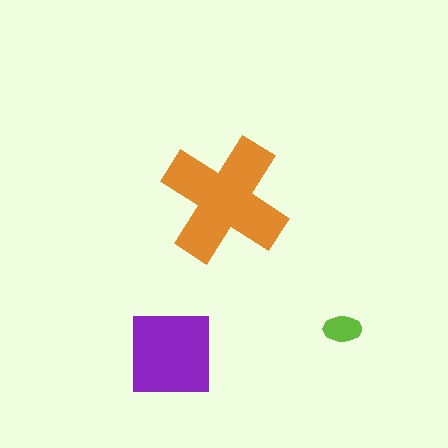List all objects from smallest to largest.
The lime ellipse, the purple square, the orange cross.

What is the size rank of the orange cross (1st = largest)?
1st.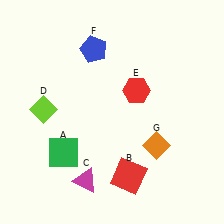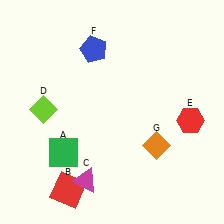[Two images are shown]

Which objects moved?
The objects that moved are: the red square (B), the red hexagon (E).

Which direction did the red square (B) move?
The red square (B) moved left.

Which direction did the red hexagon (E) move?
The red hexagon (E) moved right.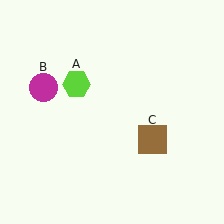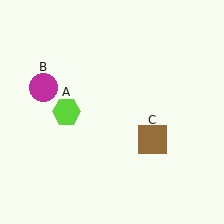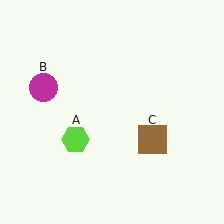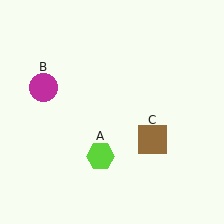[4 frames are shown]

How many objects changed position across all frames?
1 object changed position: lime hexagon (object A).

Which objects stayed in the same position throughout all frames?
Magenta circle (object B) and brown square (object C) remained stationary.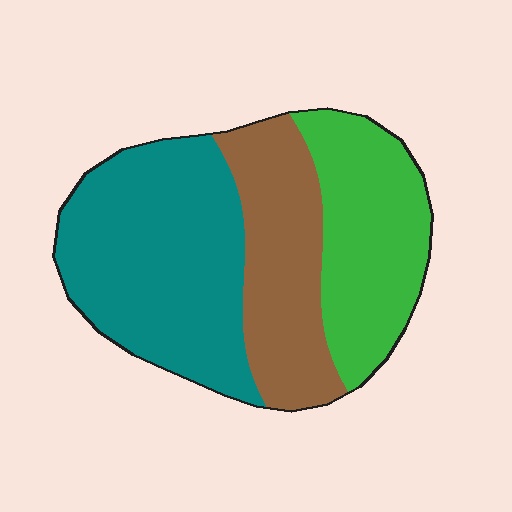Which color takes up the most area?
Teal, at roughly 45%.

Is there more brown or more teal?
Teal.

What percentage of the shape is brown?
Brown covers 27% of the shape.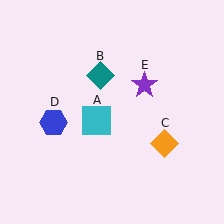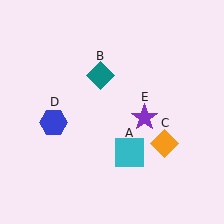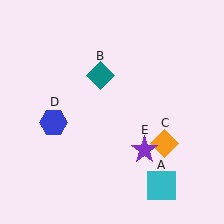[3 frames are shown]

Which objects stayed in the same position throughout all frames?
Teal diamond (object B) and orange diamond (object C) and blue hexagon (object D) remained stationary.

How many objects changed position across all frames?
2 objects changed position: cyan square (object A), purple star (object E).